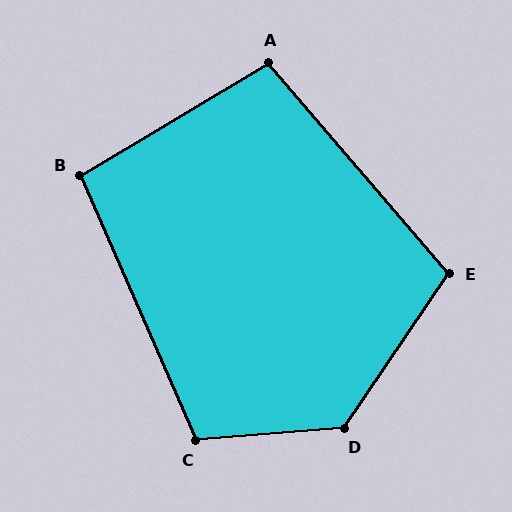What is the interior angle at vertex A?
Approximately 100 degrees (obtuse).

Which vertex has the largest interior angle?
D, at approximately 128 degrees.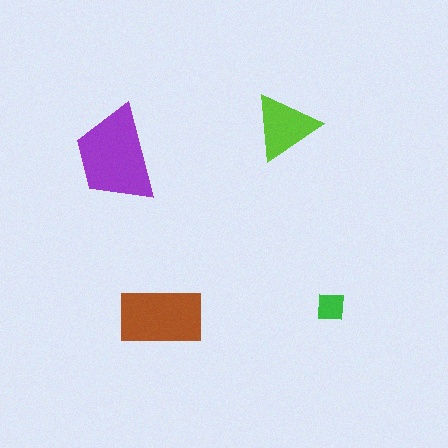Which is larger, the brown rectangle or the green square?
The brown rectangle.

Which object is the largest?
The purple trapezoid.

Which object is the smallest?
The green square.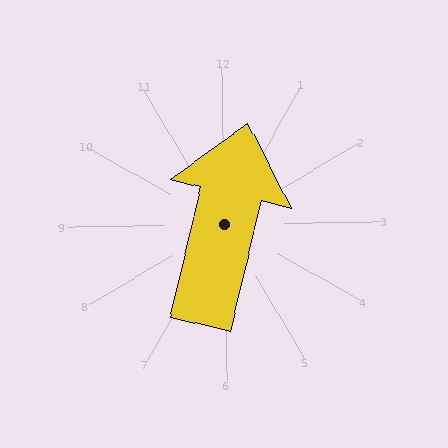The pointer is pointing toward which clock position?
Roughly 12 o'clock.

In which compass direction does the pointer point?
North.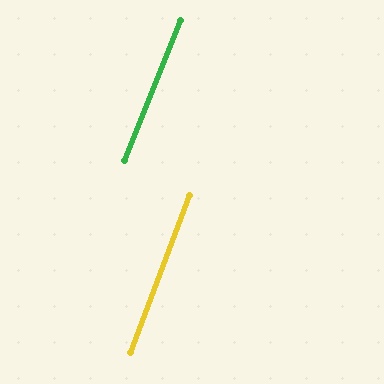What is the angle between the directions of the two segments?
Approximately 2 degrees.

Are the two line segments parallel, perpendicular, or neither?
Parallel — their directions differ by only 1.5°.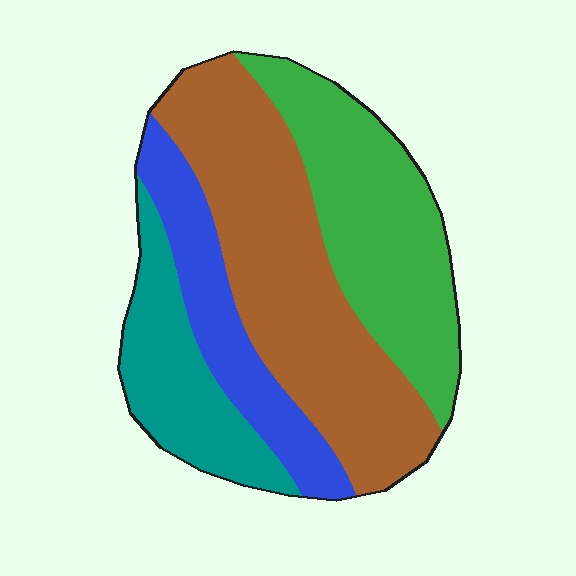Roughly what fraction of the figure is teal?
Teal covers around 15% of the figure.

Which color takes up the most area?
Brown, at roughly 40%.